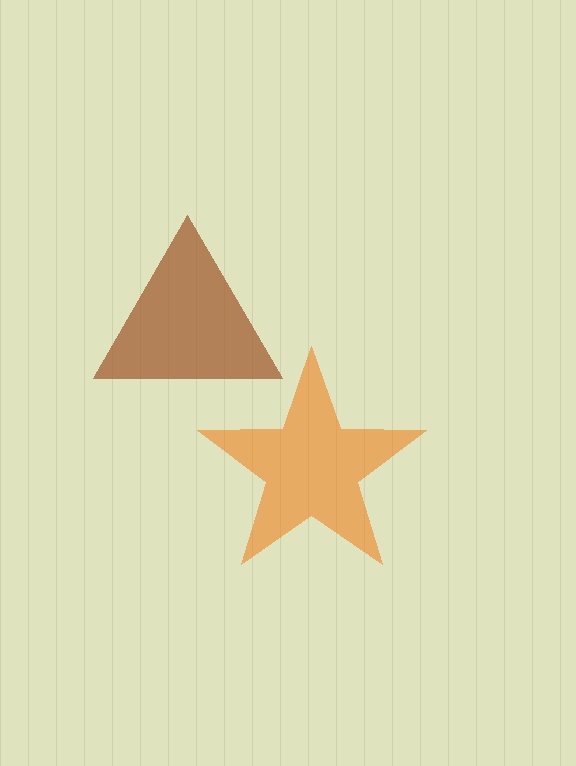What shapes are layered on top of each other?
The layered shapes are: a brown triangle, an orange star.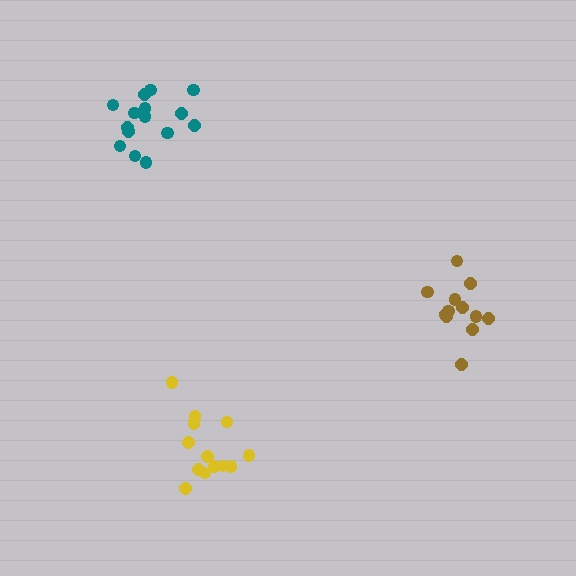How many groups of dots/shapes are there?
There are 3 groups.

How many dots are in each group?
Group 1: 15 dots, Group 2: 13 dots, Group 3: 12 dots (40 total).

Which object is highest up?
The teal cluster is topmost.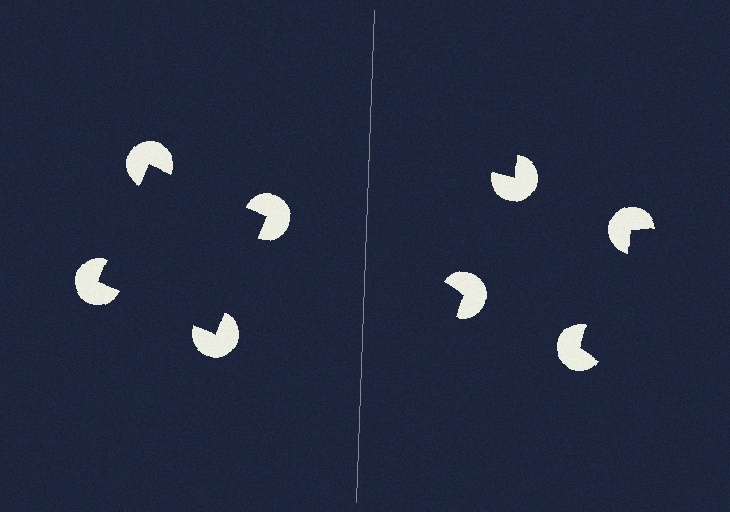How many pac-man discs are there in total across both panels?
8 — 4 on each side.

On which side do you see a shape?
An illusory square appears on the left side. On the right side the wedge cuts are rotated, so no coherent shape forms.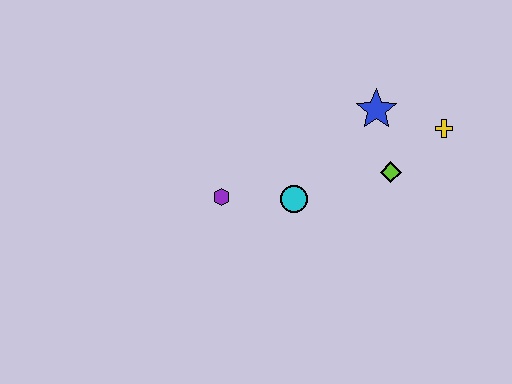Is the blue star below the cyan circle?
No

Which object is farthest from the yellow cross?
The purple hexagon is farthest from the yellow cross.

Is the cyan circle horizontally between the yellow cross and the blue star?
No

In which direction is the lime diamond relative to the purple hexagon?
The lime diamond is to the right of the purple hexagon.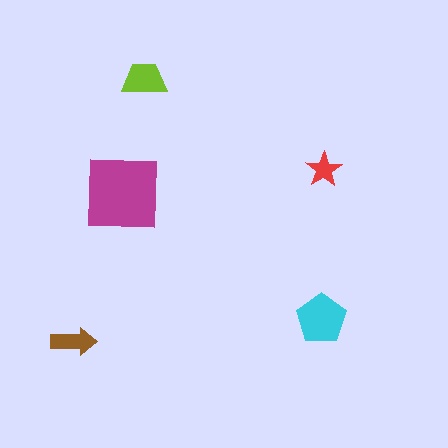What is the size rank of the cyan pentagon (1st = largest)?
2nd.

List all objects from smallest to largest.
The red star, the brown arrow, the lime trapezoid, the cyan pentagon, the magenta square.